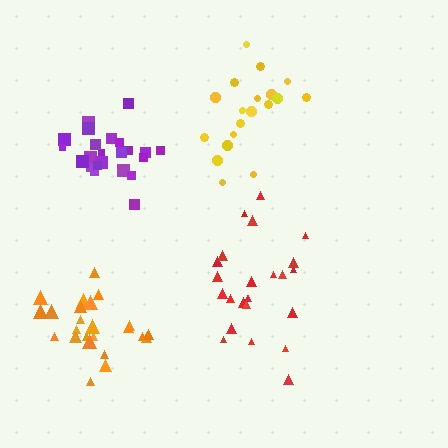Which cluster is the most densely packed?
Purple.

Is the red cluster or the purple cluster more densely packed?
Purple.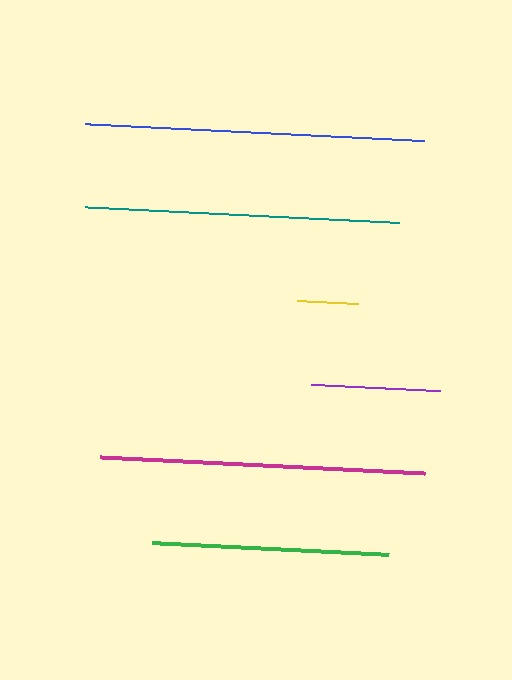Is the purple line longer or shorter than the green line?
The green line is longer than the purple line.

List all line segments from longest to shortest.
From longest to shortest: blue, magenta, teal, green, purple, yellow.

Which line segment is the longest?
The blue line is the longest at approximately 340 pixels.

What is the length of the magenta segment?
The magenta segment is approximately 325 pixels long.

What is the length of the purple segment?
The purple segment is approximately 130 pixels long.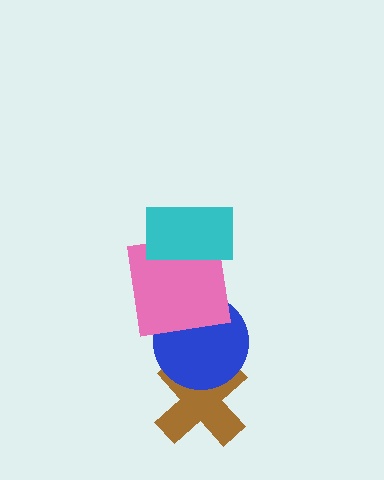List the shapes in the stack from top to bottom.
From top to bottom: the cyan rectangle, the pink square, the blue circle, the brown cross.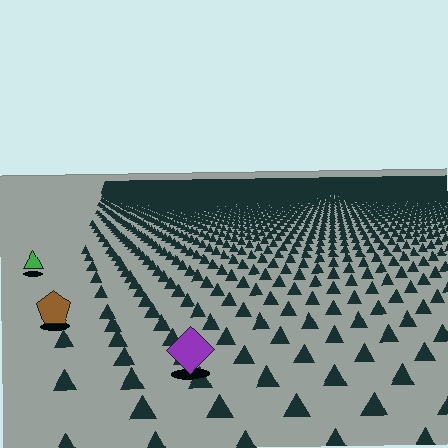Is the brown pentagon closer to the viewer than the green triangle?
Yes. The brown pentagon is closer — you can tell from the texture gradient: the ground texture is coarser near it.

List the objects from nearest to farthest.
From nearest to farthest: the purple diamond, the brown pentagon, the green triangle.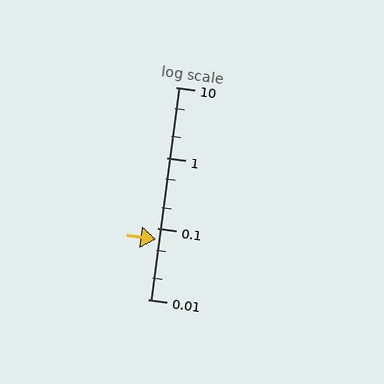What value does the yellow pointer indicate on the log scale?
The pointer indicates approximately 0.071.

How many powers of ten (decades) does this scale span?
The scale spans 3 decades, from 0.01 to 10.